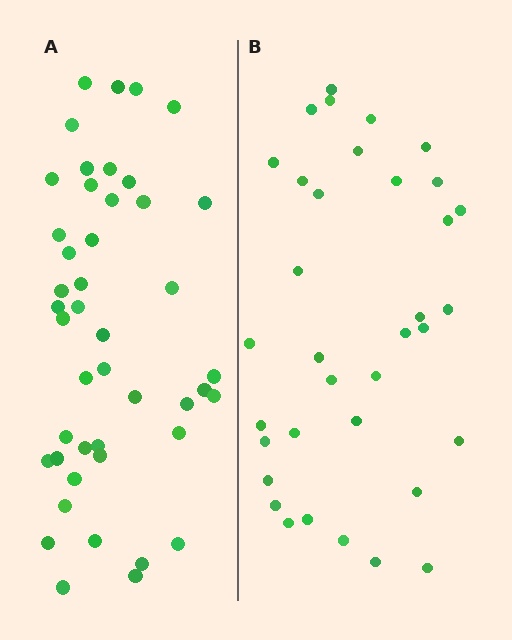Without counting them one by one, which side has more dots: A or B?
Region A (the left region) has more dots.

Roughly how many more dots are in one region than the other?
Region A has roughly 10 or so more dots than region B.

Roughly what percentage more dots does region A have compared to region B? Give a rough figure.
About 30% more.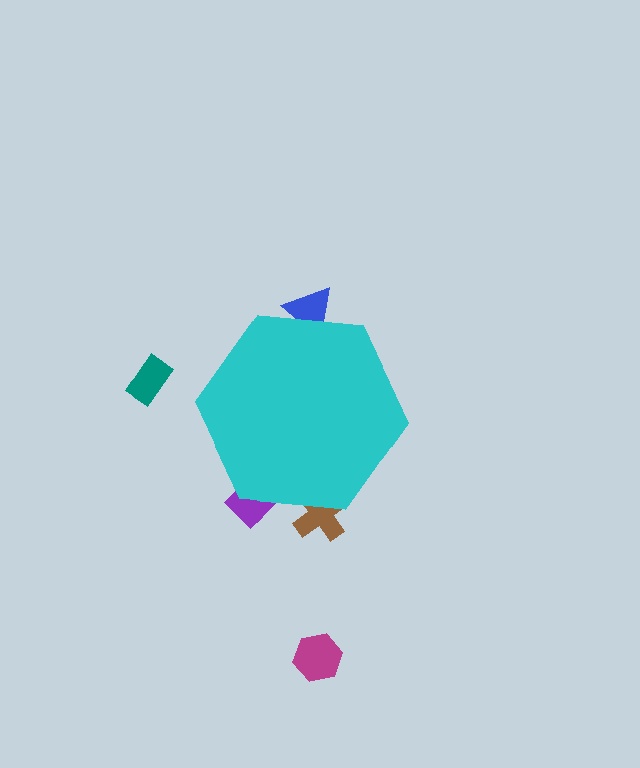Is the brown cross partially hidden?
Yes, the brown cross is partially hidden behind the cyan hexagon.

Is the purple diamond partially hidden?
Yes, the purple diamond is partially hidden behind the cyan hexagon.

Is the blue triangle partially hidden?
Yes, the blue triangle is partially hidden behind the cyan hexagon.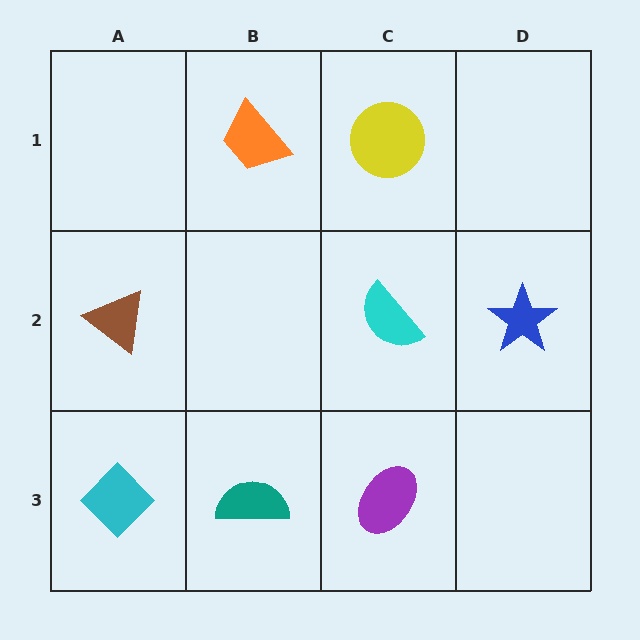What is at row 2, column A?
A brown triangle.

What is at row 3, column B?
A teal semicircle.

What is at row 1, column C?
A yellow circle.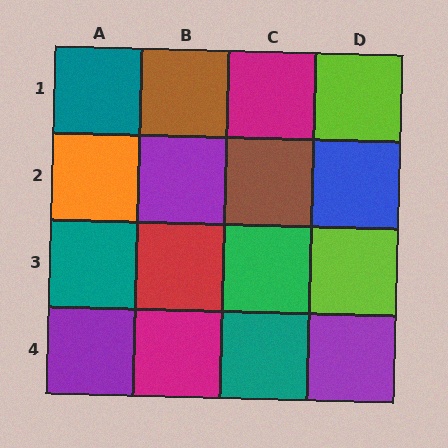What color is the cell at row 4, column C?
Teal.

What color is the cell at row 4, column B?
Magenta.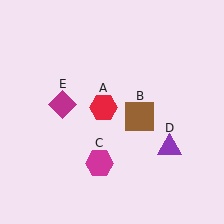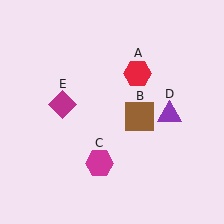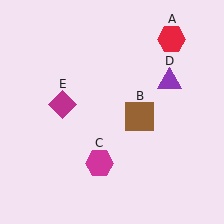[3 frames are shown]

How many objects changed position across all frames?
2 objects changed position: red hexagon (object A), purple triangle (object D).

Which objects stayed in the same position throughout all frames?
Brown square (object B) and magenta hexagon (object C) and magenta diamond (object E) remained stationary.